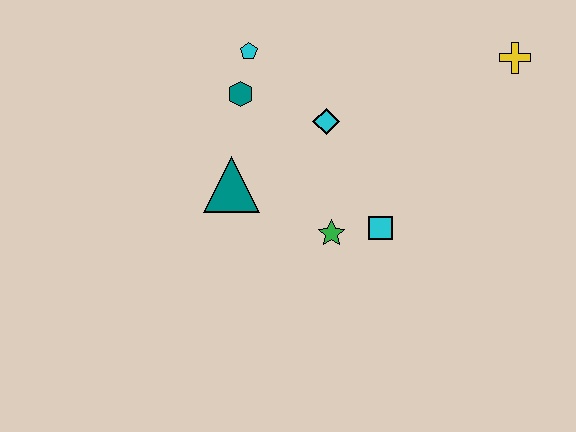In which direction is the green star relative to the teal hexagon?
The green star is below the teal hexagon.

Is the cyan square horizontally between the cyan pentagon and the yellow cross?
Yes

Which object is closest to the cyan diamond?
The teal hexagon is closest to the cyan diamond.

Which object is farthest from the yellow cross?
The teal triangle is farthest from the yellow cross.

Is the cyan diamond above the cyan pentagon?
No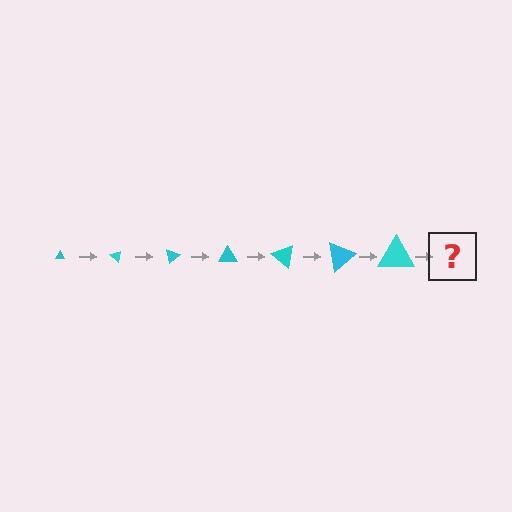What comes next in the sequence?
The next element should be a triangle, larger than the previous one and rotated 280 degrees from the start.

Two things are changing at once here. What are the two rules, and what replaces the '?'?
The two rules are that the triangle grows larger each step and it rotates 40 degrees each step. The '?' should be a triangle, larger than the previous one and rotated 280 degrees from the start.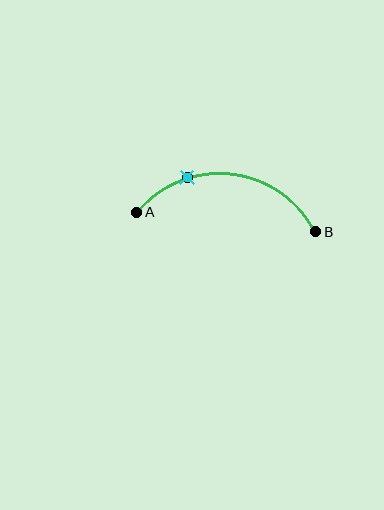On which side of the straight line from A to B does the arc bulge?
The arc bulges above the straight line connecting A and B.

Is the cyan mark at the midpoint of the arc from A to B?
No. The cyan mark lies on the arc but is closer to endpoint A. The arc midpoint would be at the point on the curve equidistant along the arc from both A and B.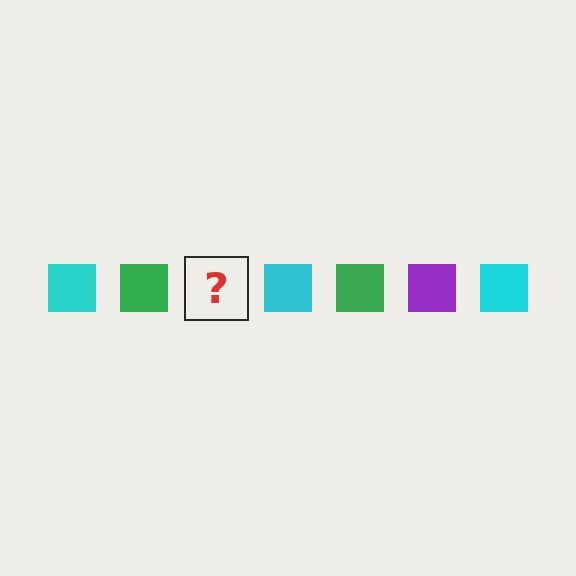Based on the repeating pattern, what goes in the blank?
The blank should be a purple square.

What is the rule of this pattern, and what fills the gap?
The rule is that the pattern cycles through cyan, green, purple squares. The gap should be filled with a purple square.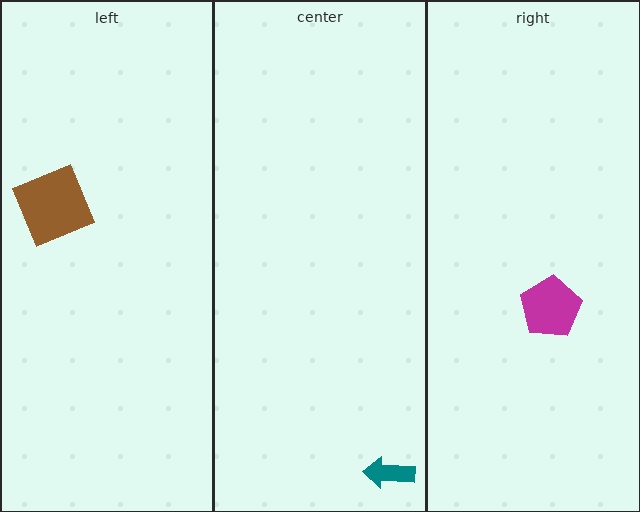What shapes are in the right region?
The magenta pentagon.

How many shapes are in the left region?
1.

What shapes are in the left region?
The brown square.